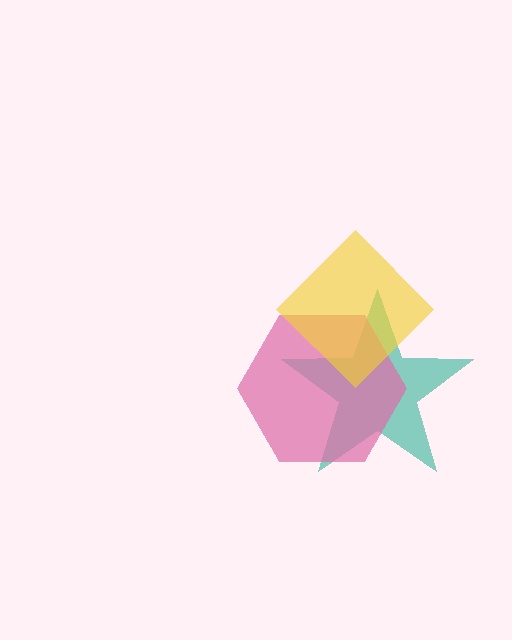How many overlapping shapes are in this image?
There are 3 overlapping shapes in the image.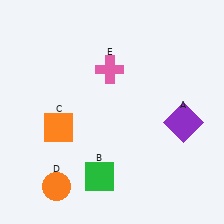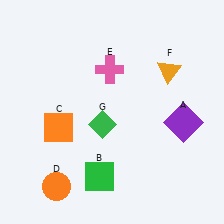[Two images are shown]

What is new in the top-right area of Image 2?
An orange triangle (F) was added in the top-right area of Image 2.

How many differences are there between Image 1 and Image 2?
There are 2 differences between the two images.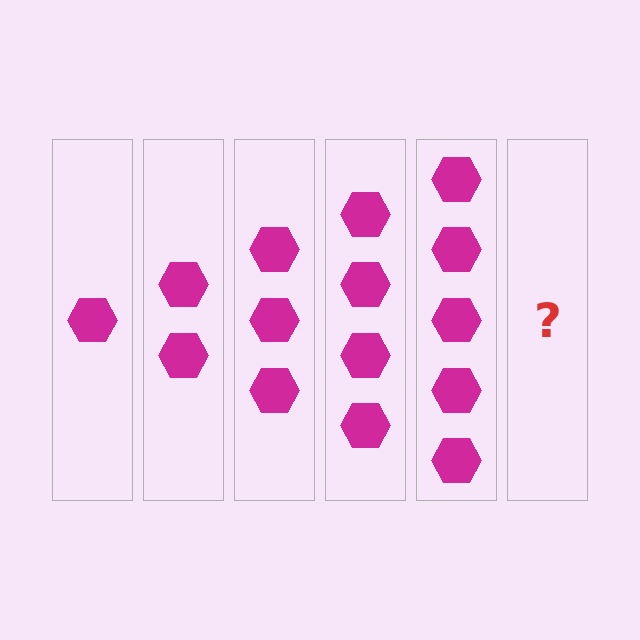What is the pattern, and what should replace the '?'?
The pattern is that each step adds one more hexagon. The '?' should be 6 hexagons.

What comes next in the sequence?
The next element should be 6 hexagons.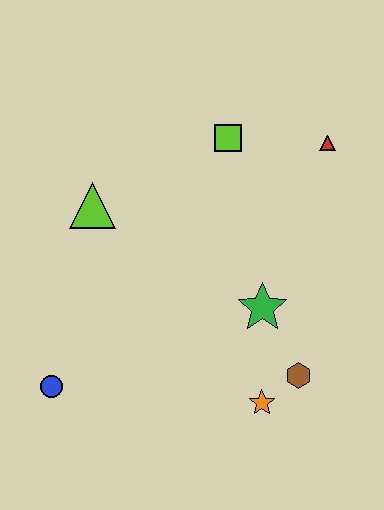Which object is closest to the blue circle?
The lime triangle is closest to the blue circle.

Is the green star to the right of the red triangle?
No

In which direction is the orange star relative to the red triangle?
The orange star is below the red triangle.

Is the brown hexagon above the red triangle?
No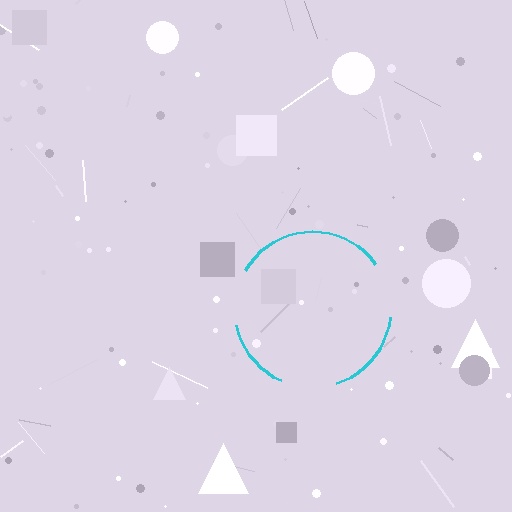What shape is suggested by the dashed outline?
The dashed outline suggests a circle.